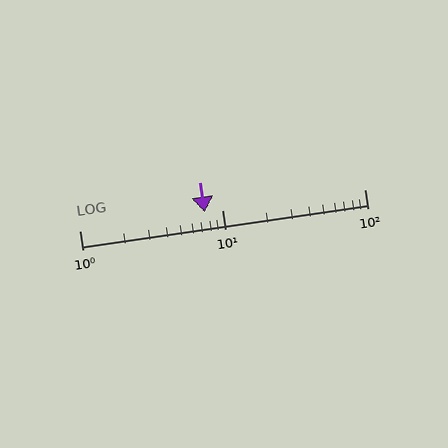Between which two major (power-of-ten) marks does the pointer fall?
The pointer is between 1 and 10.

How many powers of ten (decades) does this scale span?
The scale spans 2 decades, from 1 to 100.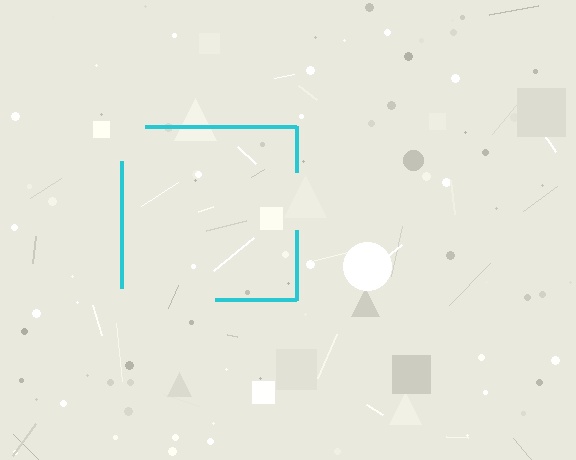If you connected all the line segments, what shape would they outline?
They would outline a square.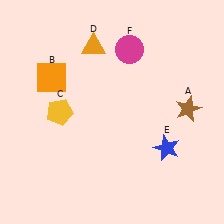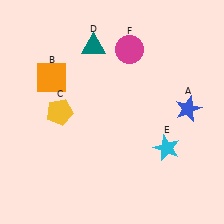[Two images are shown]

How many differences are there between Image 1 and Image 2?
There are 3 differences between the two images.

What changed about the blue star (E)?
In Image 1, E is blue. In Image 2, it changed to cyan.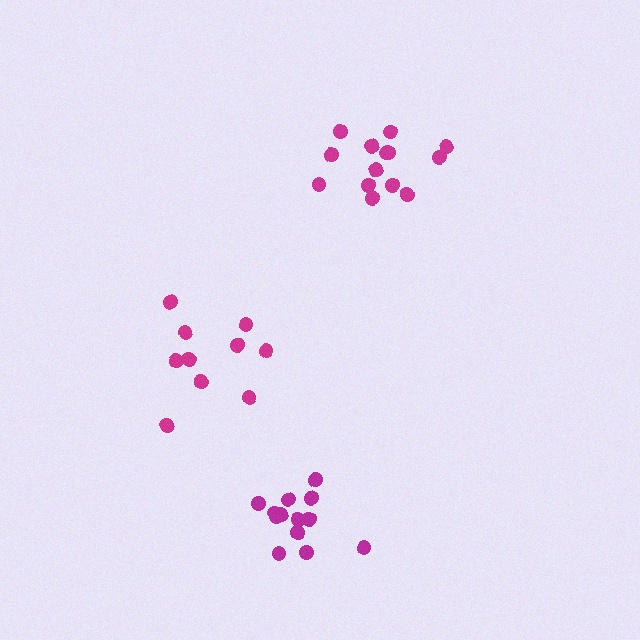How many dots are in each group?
Group 1: 14 dots, Group 2: 13 dots, Group 3: 10 dots (37 total).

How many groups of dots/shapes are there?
There are 3 groups.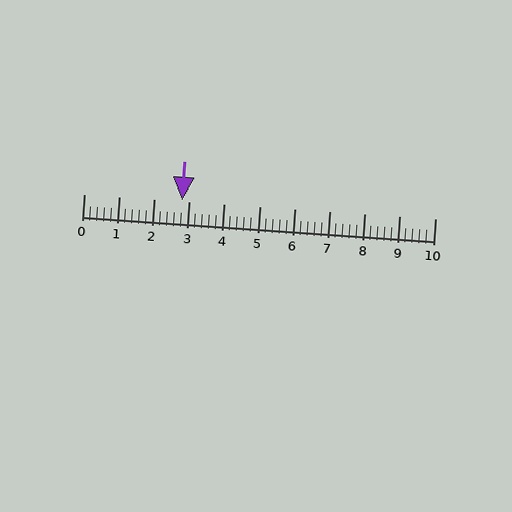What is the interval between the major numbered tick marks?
The major tick marks are spaced 1 units apart.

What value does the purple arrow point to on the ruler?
The purple arrow points to approximately 2.8.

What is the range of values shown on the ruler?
The ruler shows values from 0 to 10.